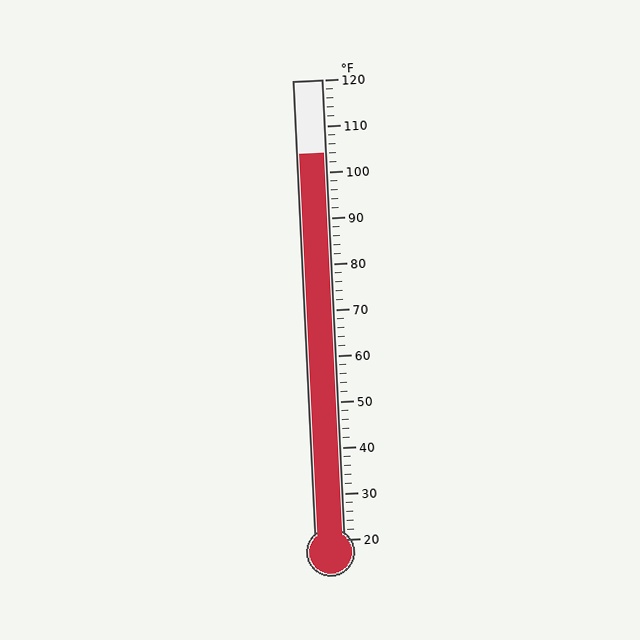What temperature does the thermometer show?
The thermometer shows approximately 104°F.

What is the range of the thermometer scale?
The thermometer scale ranges from 20°F to 120°F.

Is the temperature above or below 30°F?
The temperature is above 30°F.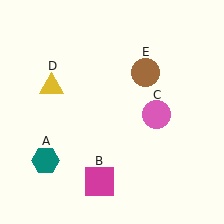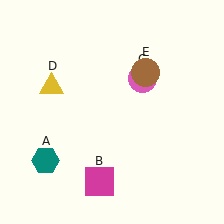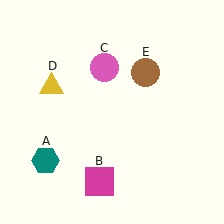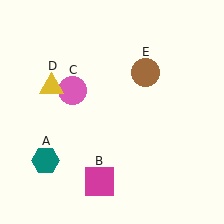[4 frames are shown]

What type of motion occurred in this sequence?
The pink circle (object C) rotated counterclockwise around the center of the scene.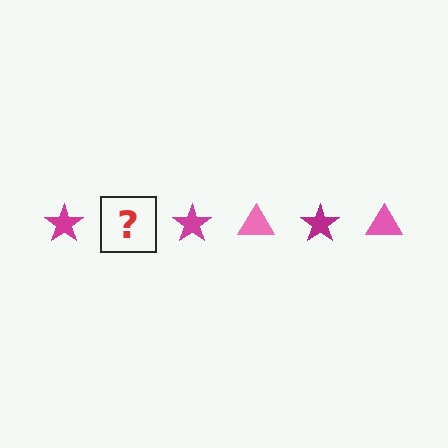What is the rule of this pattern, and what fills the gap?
The rule is that the pattern alternates between magenta star and pink triangle. The gap should be filled with a pink triangle.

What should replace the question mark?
The question mark should be replaced with a pink triangle.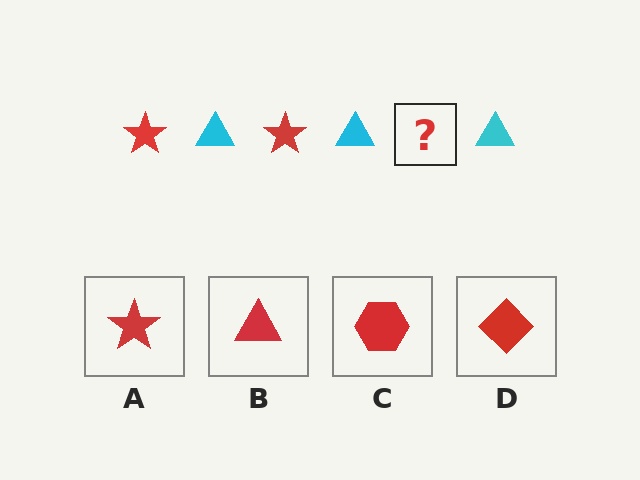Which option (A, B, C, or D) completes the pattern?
A.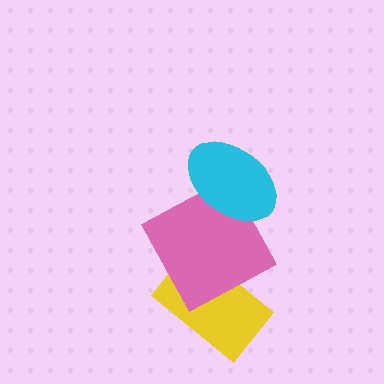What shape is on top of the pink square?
The cyan ellipse is on top of the pink square.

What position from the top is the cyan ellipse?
The cyan ellipse is 1st from the top.